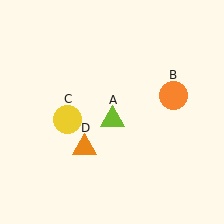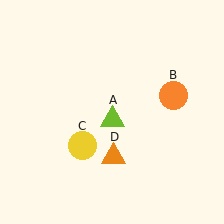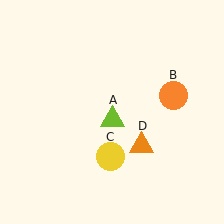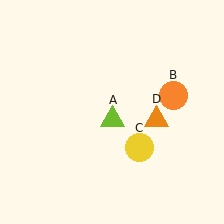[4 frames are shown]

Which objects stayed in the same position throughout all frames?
Lime triangle (object A) and orange circle (object B) remained stationary.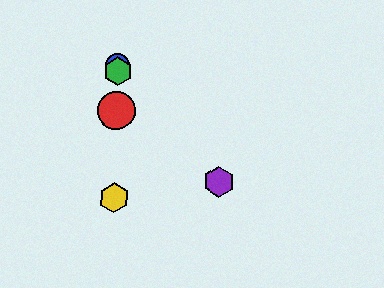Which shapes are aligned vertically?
The red circle, the blue circle, the green hexagon, the yellow hexagon are aligned vertically.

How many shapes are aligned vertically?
4 shapes (the red circle, the blue circle, the green hexagon, the yellow hexagon) are aligned vertically.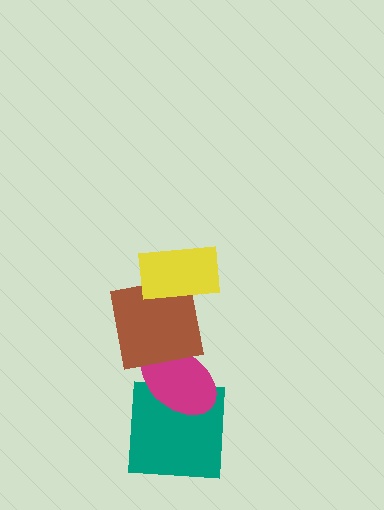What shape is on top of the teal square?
The magenta ellipse is on top of the teal square.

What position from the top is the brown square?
The brown square is 2nd from the top.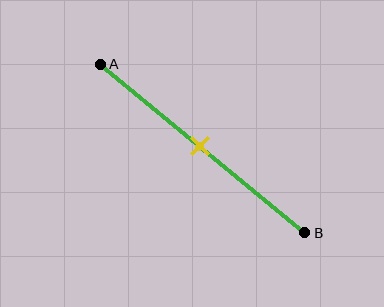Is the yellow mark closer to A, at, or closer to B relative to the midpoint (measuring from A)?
The yellow mark is approximately at the midpoint of segment AB.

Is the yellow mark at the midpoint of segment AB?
Yes, the mark is approximately at the midpoint.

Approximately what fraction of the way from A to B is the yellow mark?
The yellow mark is approximately 50% of the way from A to B.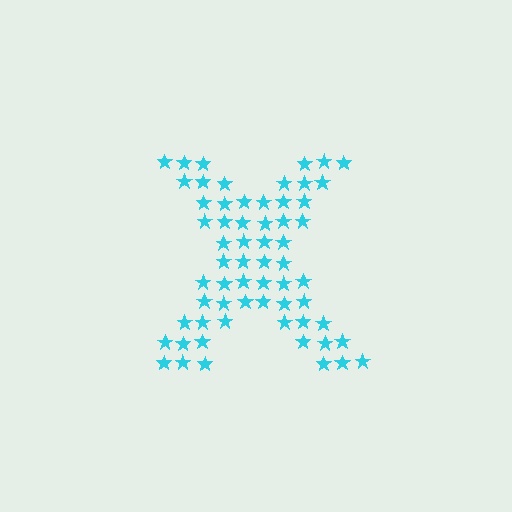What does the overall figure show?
The overall figure shows the letter X.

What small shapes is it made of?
It is made of small stars.